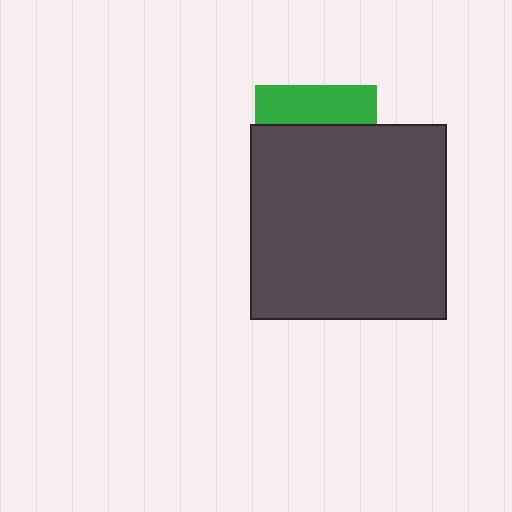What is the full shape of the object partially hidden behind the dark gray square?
The partially hidden object is a green square.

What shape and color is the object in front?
The object in front is a dark gray square.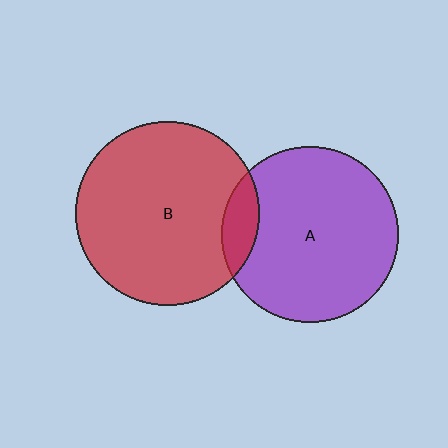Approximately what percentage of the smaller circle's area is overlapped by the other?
Approximately 10%.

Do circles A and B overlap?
Yes.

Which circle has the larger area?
Circle B (red).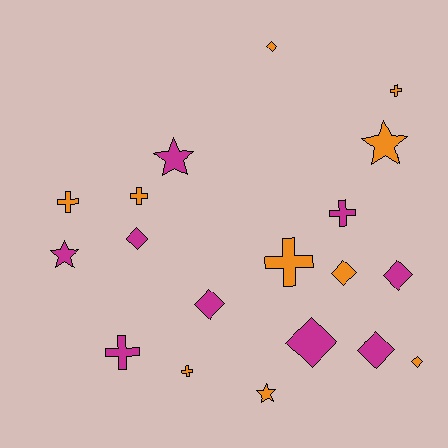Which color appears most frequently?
Orange, with 10 objects.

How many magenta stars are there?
There are 2 magenta stars.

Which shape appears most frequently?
Diamond, with 8 objects.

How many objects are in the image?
There are 19 objects.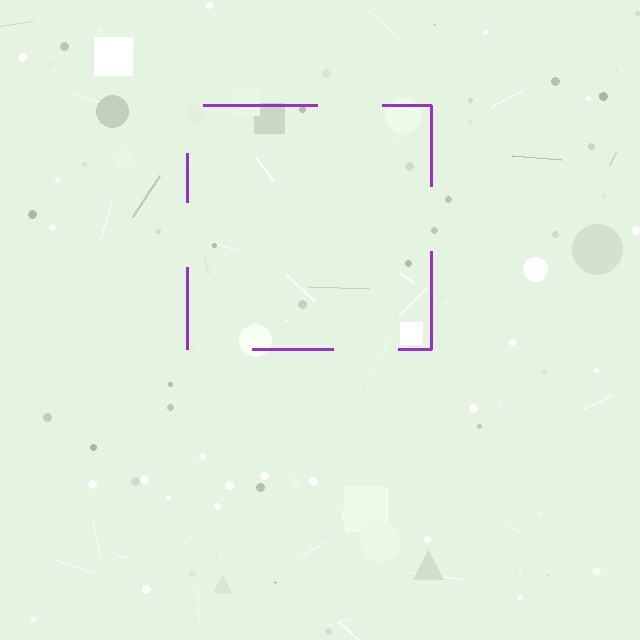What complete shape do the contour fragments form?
The contour fragments form a square.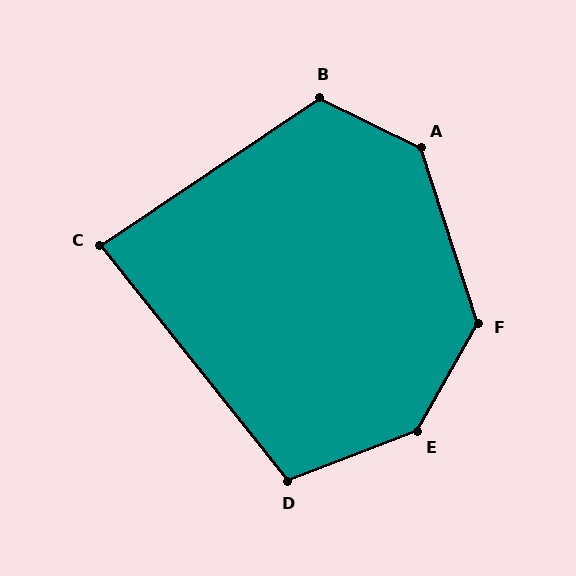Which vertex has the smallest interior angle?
C, at approximately 85 degrees.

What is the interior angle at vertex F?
Approximately 133 degrees (obtuse).